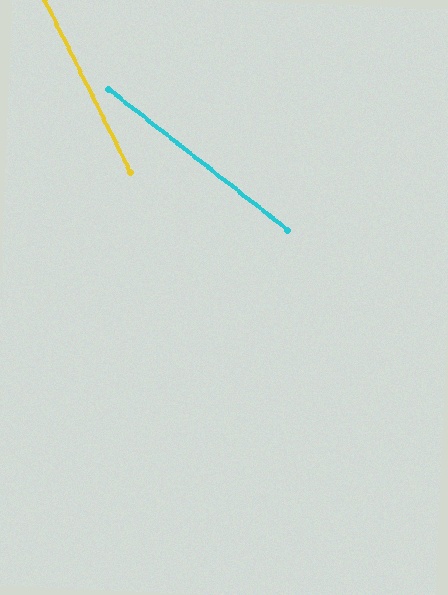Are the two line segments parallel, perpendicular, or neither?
Neither parallel nor perpendicular — they differ by about 25°.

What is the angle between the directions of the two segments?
Approximately 25 degrees.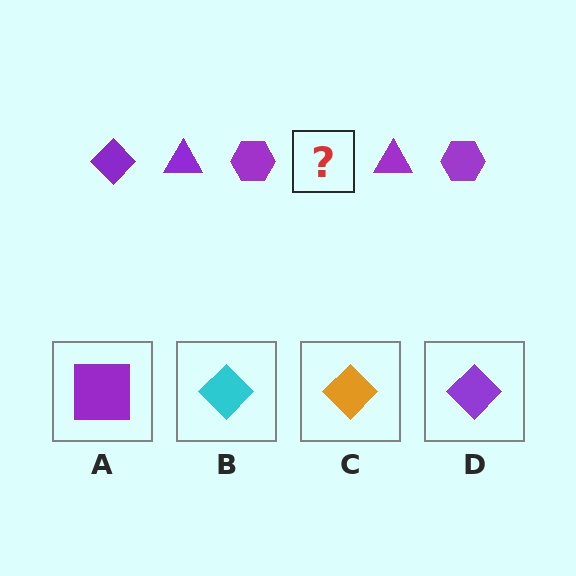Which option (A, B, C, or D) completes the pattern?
D.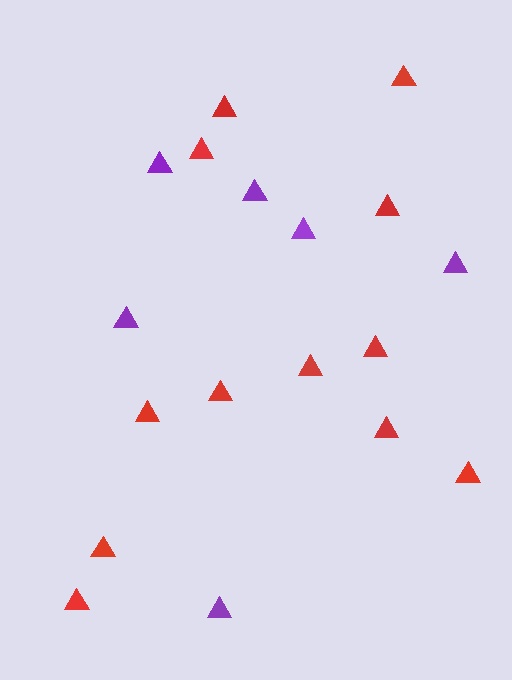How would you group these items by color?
There are 2 groups: one group of red triangles (12) and one group of purple triangles (6).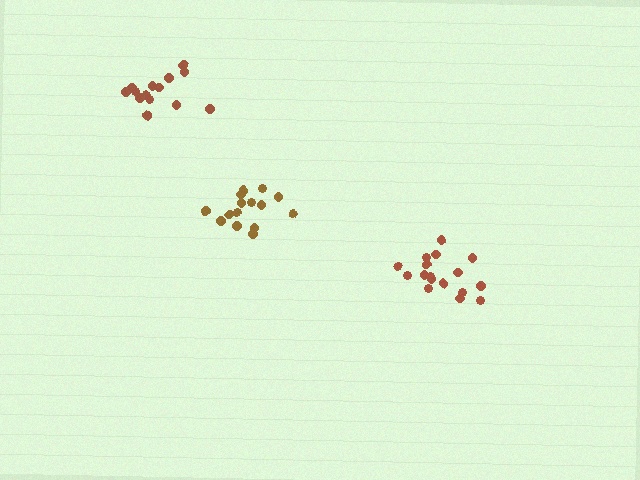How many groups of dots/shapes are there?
There are 3 groups.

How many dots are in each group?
Group 1: 15 dots, Group 2: 17 dots, Group 3: 14 dots (46 total).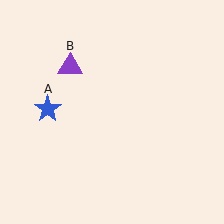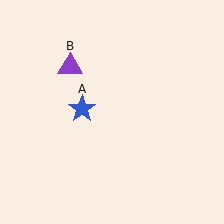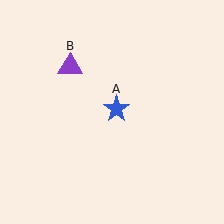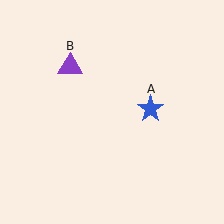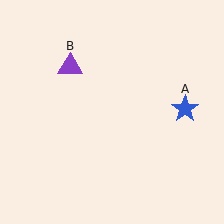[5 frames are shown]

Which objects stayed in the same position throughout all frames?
Purple triangle (object B) remained stationary.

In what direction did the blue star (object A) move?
The blue star (object A) moved right.